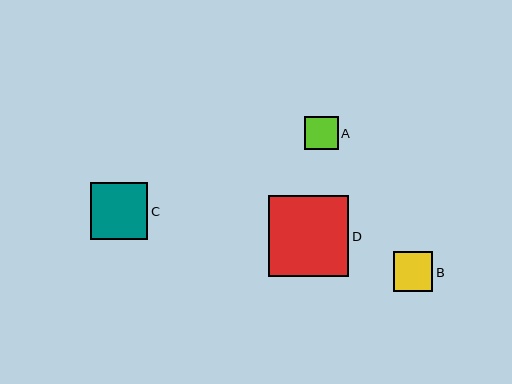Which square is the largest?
Square D is the largest with a size of approximately 80 pixels.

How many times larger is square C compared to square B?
Square C is approximately 1.5 times the size of square B.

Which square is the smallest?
Square A is the smallest with a size of approximately 34 pixels.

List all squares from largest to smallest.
From largest to smallest: D, C, B, A.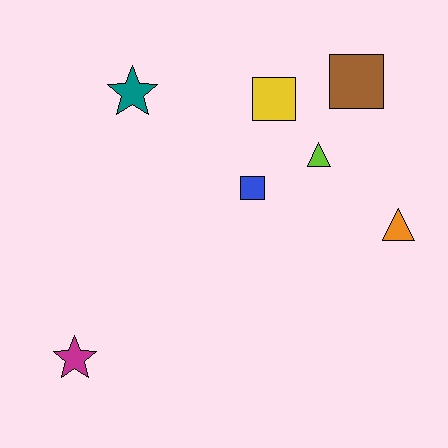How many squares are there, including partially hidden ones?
There are 3 squares.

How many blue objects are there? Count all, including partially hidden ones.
There is 1 blue object.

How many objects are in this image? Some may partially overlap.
There are 7 objects.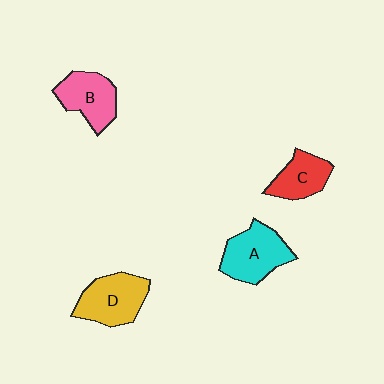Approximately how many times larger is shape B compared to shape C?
Approximately 1.2 times.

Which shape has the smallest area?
Shape C (red).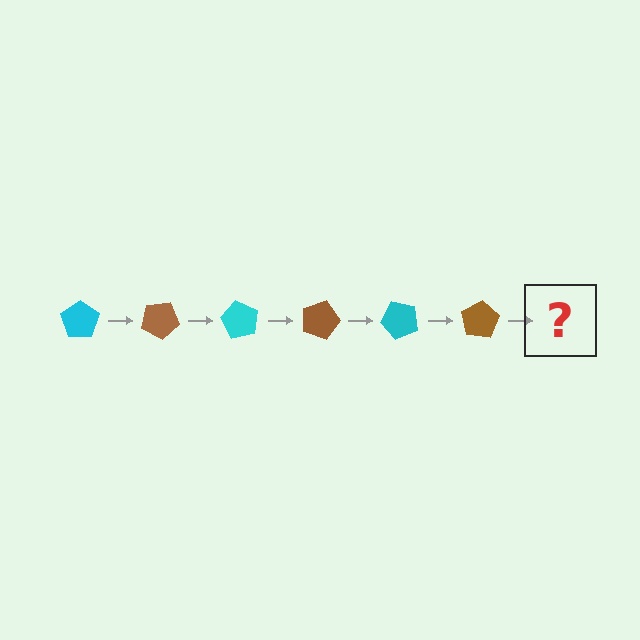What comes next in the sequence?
The next element should be a cyan pentagon, rotated 180 degrees from the start.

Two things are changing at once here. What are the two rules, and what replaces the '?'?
The two rules are that it rotates 30 degrees each step and the color cycles through cyan and brown. The '?' should be a cyan pentagon, rotated 180 degrees from the start.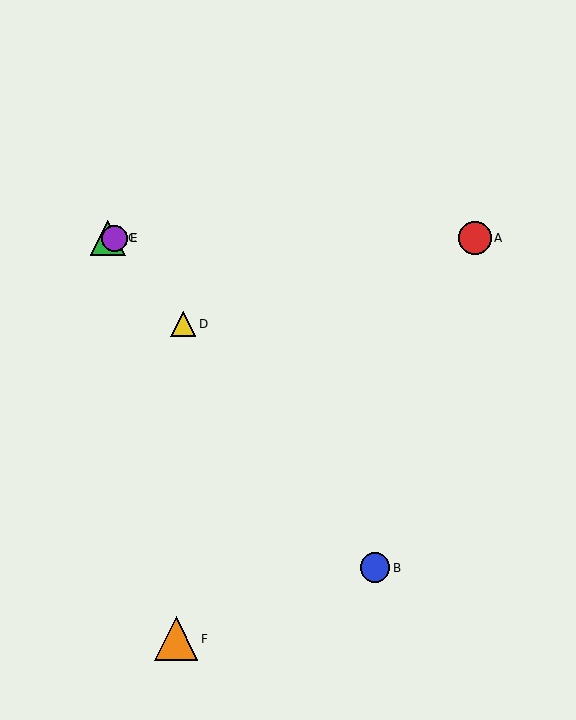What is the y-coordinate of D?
Object D is at y≈324.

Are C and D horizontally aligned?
No, C is at y≈238 and D is at y≈324.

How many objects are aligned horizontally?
3 objects (A, C, E) are aligned horizontally.